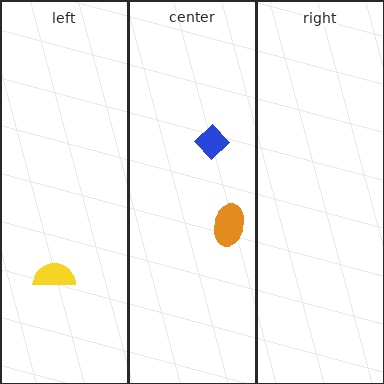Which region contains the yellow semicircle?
The left region.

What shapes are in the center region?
The orange ellipse, the blue diamond.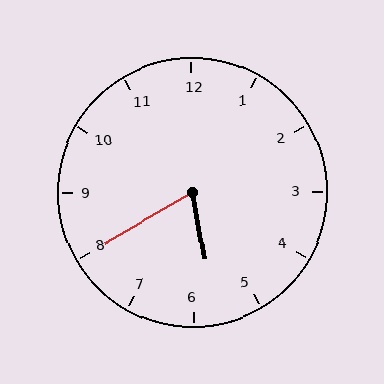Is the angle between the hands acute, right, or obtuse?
It is acute.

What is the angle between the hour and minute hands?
Approximately 70 degrees.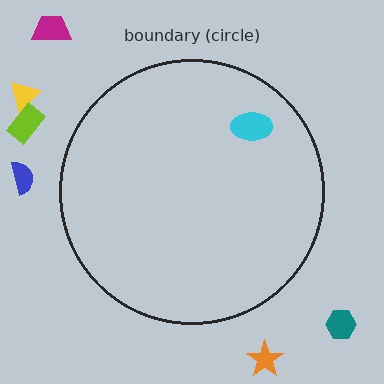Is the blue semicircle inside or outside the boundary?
Outside.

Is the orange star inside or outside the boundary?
Outside.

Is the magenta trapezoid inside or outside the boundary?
Outside.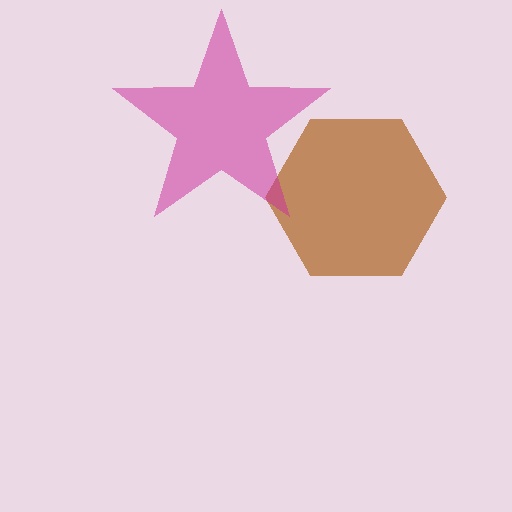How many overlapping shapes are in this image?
There are 2 overlapping shapes in the image.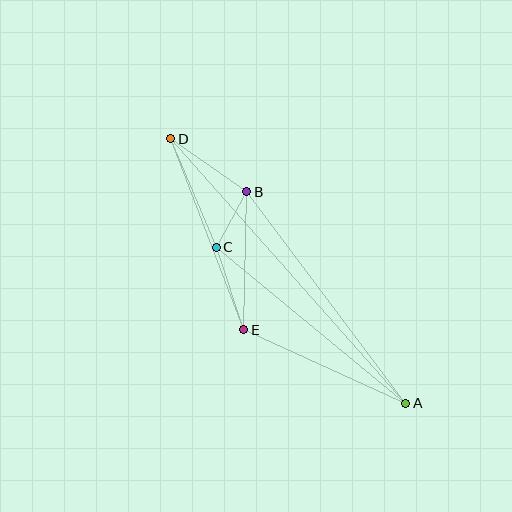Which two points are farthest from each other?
Points A and D are farthest from each other.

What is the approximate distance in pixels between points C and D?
The distance between C and D is approximately 118 pixels.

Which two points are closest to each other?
Points B and C are closest to each other.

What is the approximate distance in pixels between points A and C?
The distance between A and C is approximately 245 pixels.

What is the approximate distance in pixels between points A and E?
The distance between A and E is approximately 178 pixels.